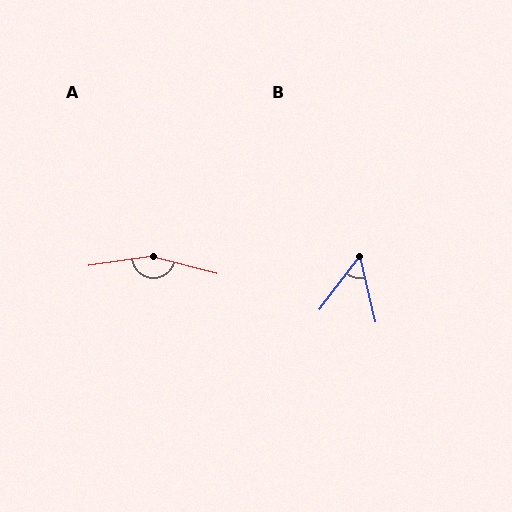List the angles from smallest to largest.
B (51°), A (158°).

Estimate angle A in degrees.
Approximately 158 degrees.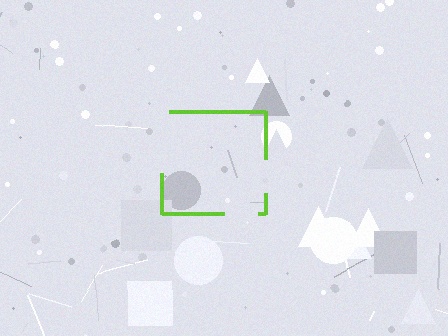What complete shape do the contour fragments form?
The contour fragments form a square.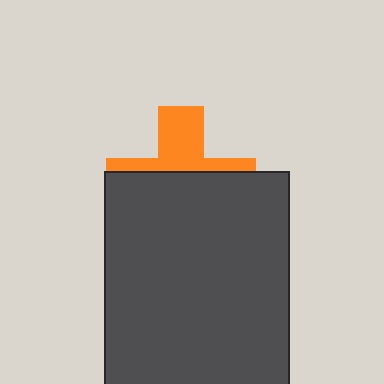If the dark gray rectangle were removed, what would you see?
You would see the complete orange cross.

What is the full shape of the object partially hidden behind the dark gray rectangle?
The partially hidden object is an orange cross.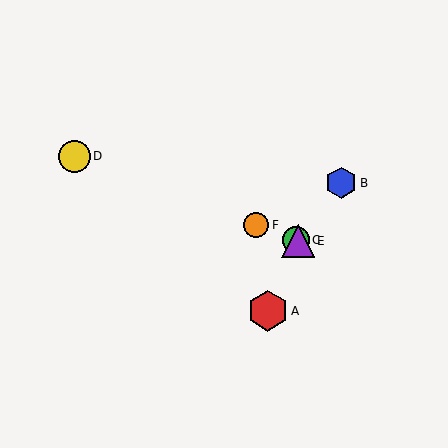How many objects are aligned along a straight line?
4 objects (C, D, E, F) are aligned along a straight line.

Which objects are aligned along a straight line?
Objects C, D, E, F are aligned along a straight line.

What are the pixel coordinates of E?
Object E is at (298, 241).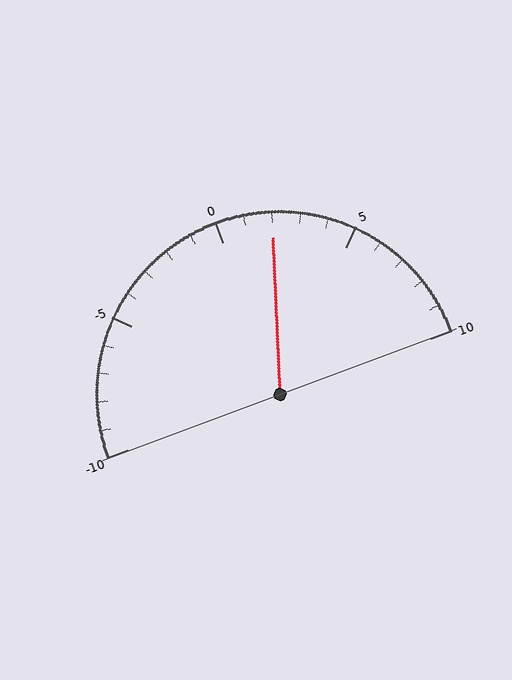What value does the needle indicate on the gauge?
The needle indicates approximately 2.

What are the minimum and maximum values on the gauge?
The gauge ranges from -10 to 10.